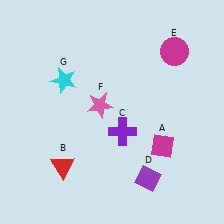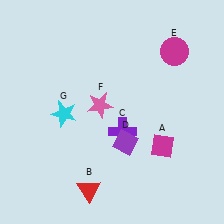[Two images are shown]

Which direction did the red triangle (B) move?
The red triangle (B) moved right.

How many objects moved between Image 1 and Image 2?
3 objects moved between the two images.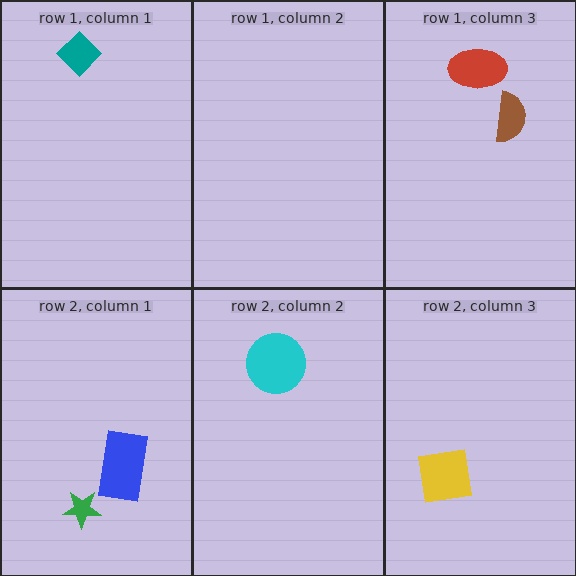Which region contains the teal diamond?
The row 1, column 1 region.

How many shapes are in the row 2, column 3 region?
1.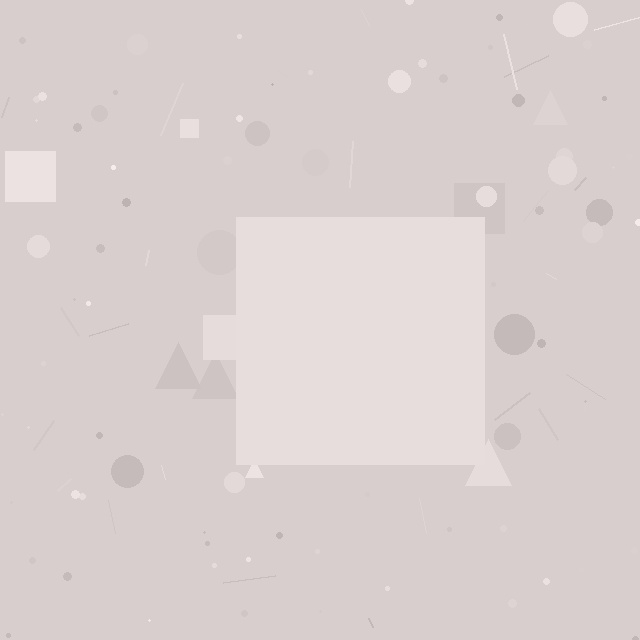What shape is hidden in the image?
A square is hidden in the image.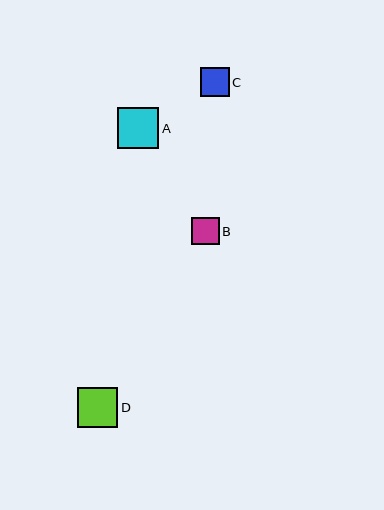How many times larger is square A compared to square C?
Square A is approximately 1.4 times the size of square C.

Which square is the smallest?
Square B is the smallest with a size of approximately 28 pixels.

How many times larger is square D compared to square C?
Square D is approximately 1.4 times the size of square C.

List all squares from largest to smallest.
From largest to smallest: A, D, C, B.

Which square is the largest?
Square A is the largest with a size of approximately 41 pixels.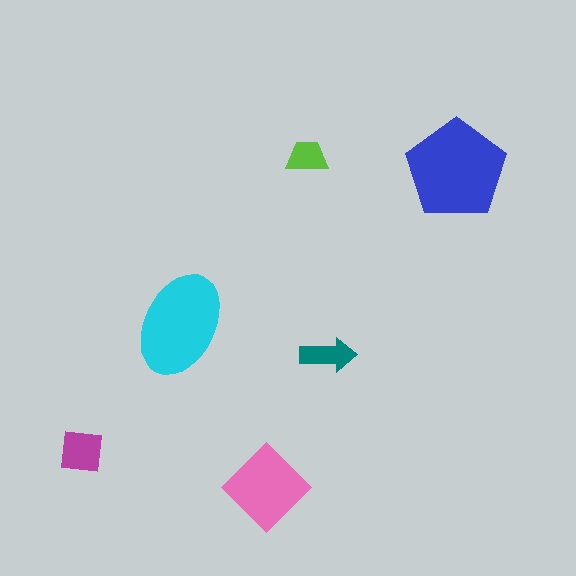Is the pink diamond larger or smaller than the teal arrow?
Larger.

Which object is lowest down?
The pink diamond is bottommost.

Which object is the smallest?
The lime trapezoid.